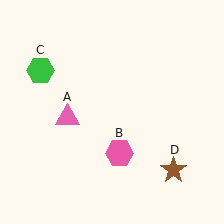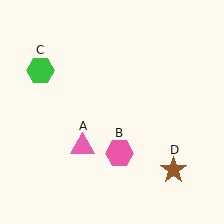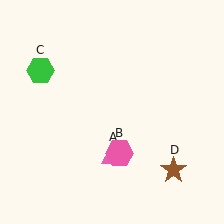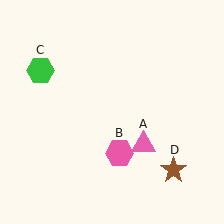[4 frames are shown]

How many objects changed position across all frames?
1 object changed position: pink triangle (object A).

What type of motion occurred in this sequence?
The pink triangle (object A) rotated counterclockwise around the center of the scene.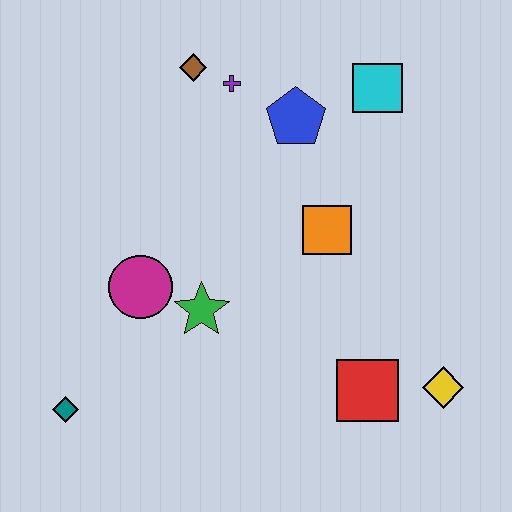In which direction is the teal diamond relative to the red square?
The teal diamond is to the left of the red square.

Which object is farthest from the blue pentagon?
The teal diamond is farthest from the blue pentagon.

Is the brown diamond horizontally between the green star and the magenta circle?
Yes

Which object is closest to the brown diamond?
The purple cross is closest to the brown diamond.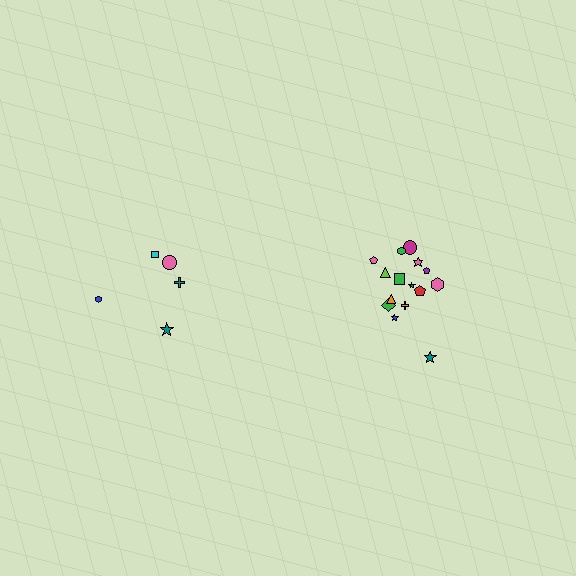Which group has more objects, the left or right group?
The right group.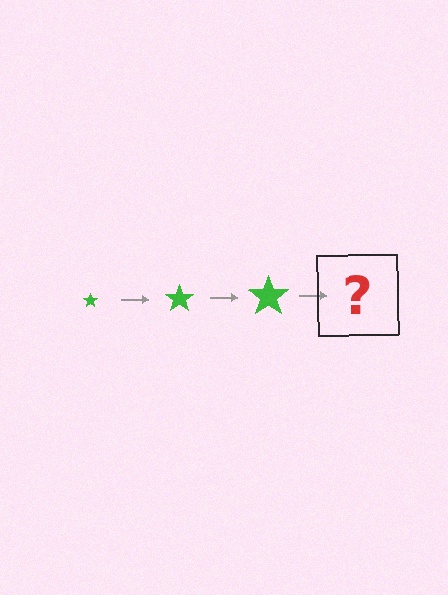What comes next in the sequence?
The next element should be a green star, larger than the previous one.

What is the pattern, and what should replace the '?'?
The pattern is that the star gets progressively larger each step. The '?' should be a green star, larger than the previous one.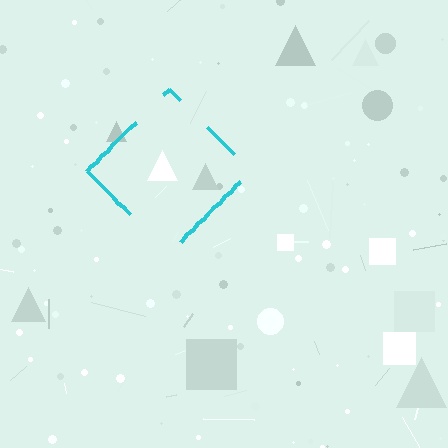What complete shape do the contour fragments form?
The contour fragments form a diamond.